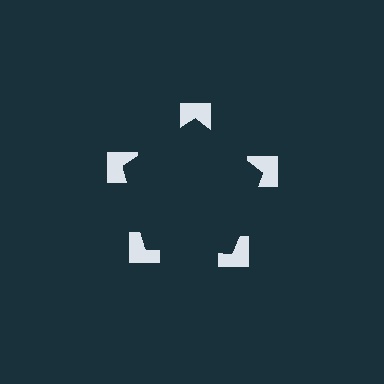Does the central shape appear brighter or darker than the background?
It typically appears slightly darker than the background, even though no actual brightness change is drawn.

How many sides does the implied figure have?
5 sides.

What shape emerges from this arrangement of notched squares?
An illusory pentagon — its edges are inferred from the aligned wedge cuts in the notched squares, not physically drawn.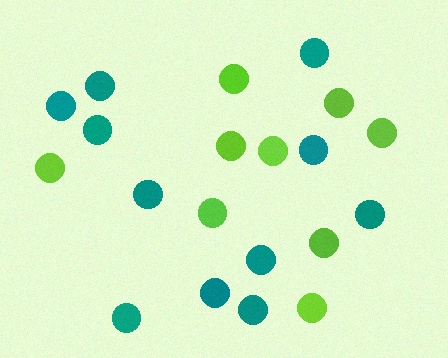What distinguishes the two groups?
There are 2 groups: one group of lime circles (9) and one group of teal circles (11).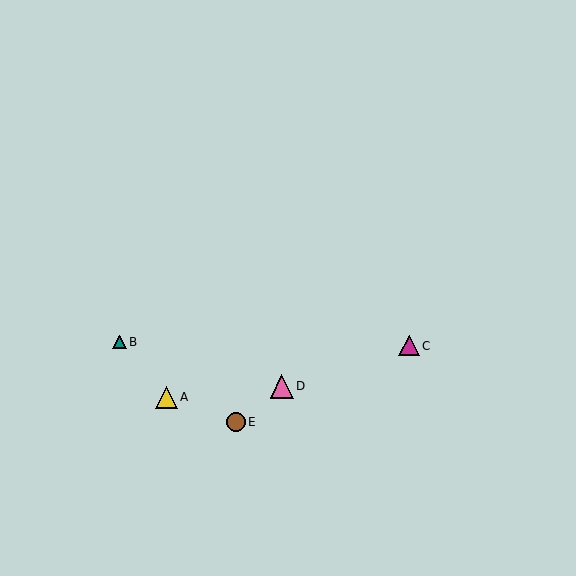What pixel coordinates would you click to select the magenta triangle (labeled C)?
Click at (409, 346) to select the magenta triangle C.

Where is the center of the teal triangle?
The center of the teal triangle is at (120, 342).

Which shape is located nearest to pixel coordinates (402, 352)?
The magenta triangle (labeled C) at (409, 346) is nearest to that location.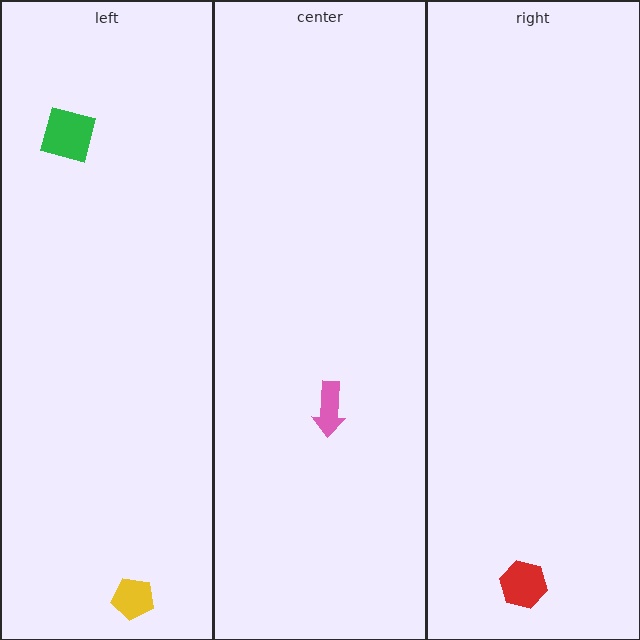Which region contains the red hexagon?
The right region.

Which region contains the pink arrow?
The center region.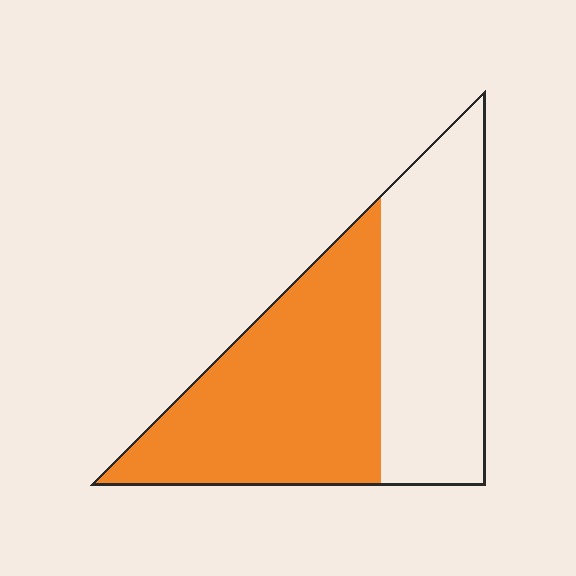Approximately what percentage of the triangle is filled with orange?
Approximately 55%.